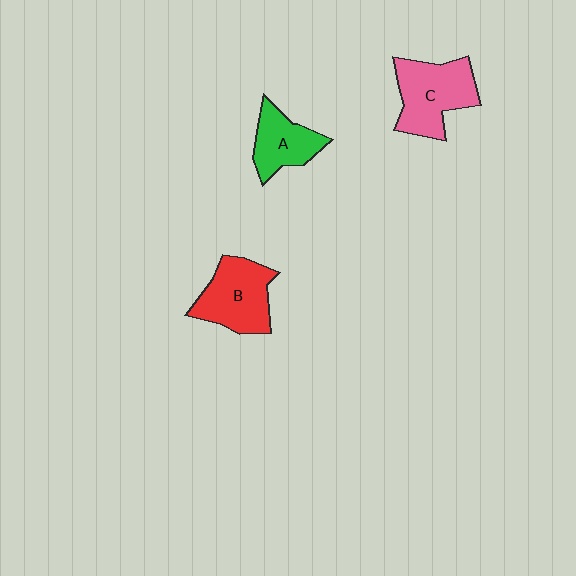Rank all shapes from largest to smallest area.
From largest to smallest: C (pink), B (red), A (green).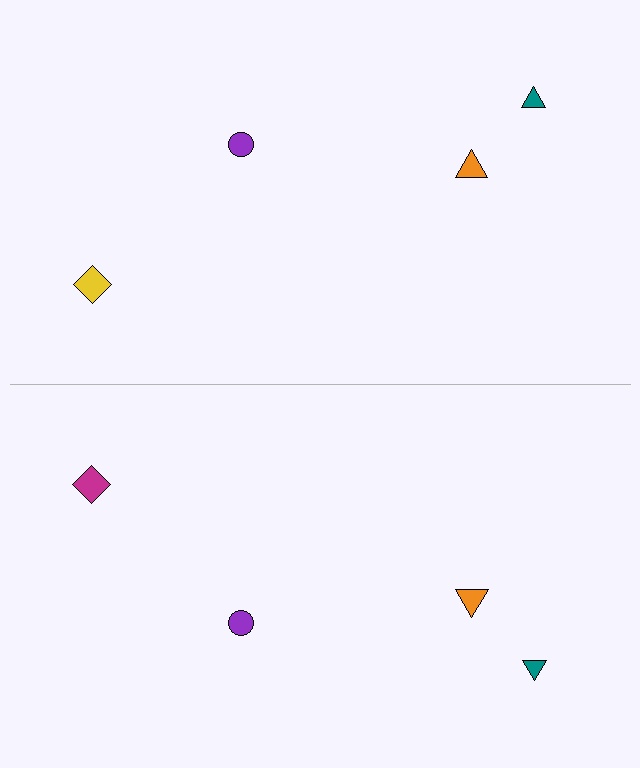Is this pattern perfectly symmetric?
No, the pattern is not perfectly symmetric. The magenta diamond on the bottom side breaks the symmetry — its mirror counterpart is yellow.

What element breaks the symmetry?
The magenta diamond on the bottom side breaks the symmetry — its mirror counterpart is yellow.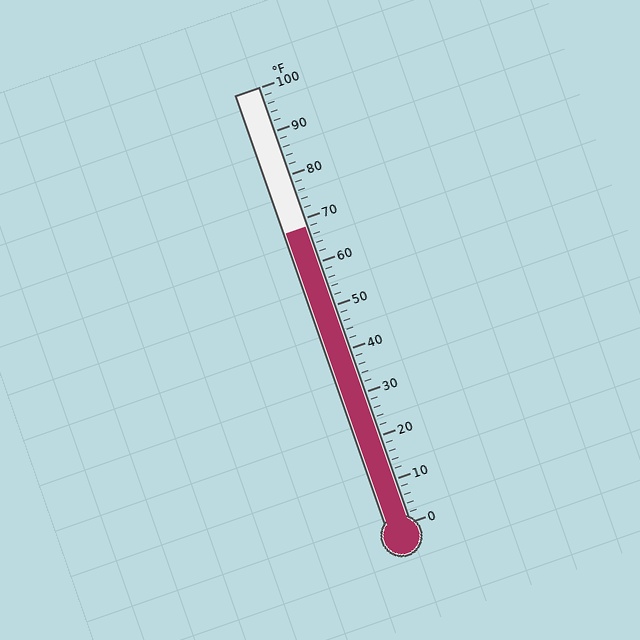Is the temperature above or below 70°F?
The temperature is below 70°F.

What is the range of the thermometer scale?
The thermometer scale ranges from 0°F to 100°F.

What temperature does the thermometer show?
The thermometer shows approximately 68°F.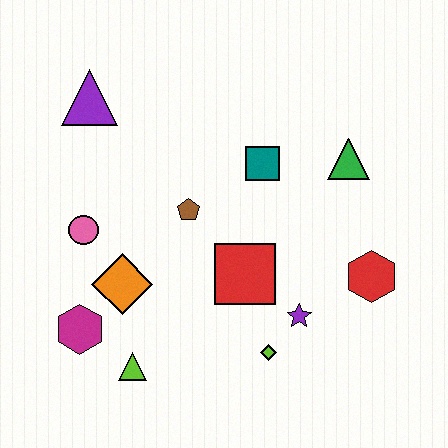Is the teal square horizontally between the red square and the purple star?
Yes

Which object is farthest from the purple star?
The purple triangle is farthest from the purple star.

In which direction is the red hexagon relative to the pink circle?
The red hexagon is to the right of the pink circle.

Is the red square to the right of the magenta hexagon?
Yes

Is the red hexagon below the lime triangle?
No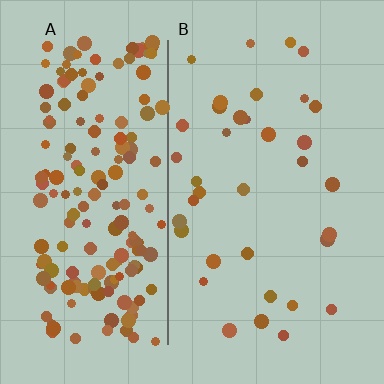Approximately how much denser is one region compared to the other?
Approximately 5.2× — region A over region B.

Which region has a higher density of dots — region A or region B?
A (the left).